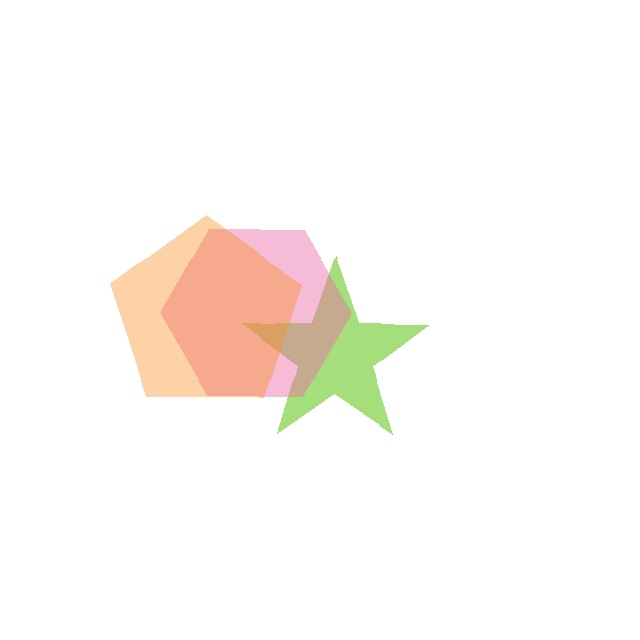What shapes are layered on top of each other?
The layered shapes are: a lime star, a pink hexagon, an orange pentagon.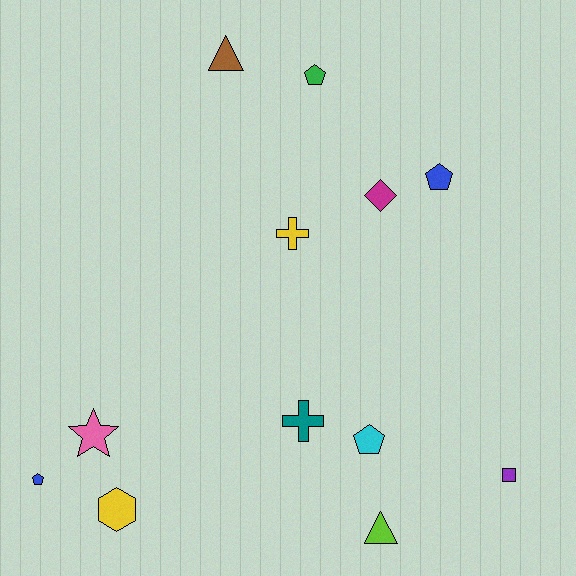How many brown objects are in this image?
There is 1 brown object.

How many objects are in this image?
There are 12 objects.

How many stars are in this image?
There is 1 star.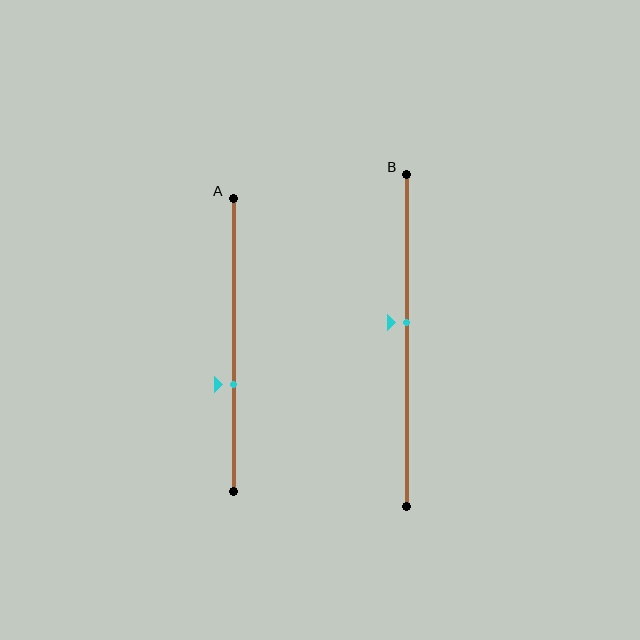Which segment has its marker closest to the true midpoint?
Segment B has its marker closest to the true midpoint.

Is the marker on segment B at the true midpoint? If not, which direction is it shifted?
No, the marker on segment B is shifted upward by about 5% of the segment length.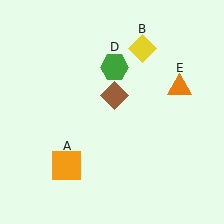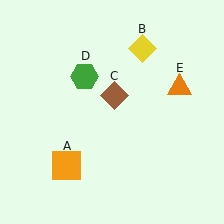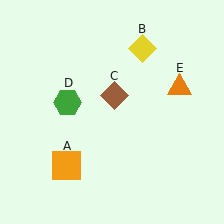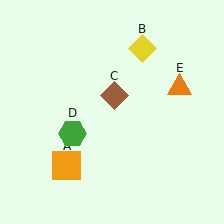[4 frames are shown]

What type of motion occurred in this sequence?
The green hexagon (object D) rotated counterclockwise around the center of the scene.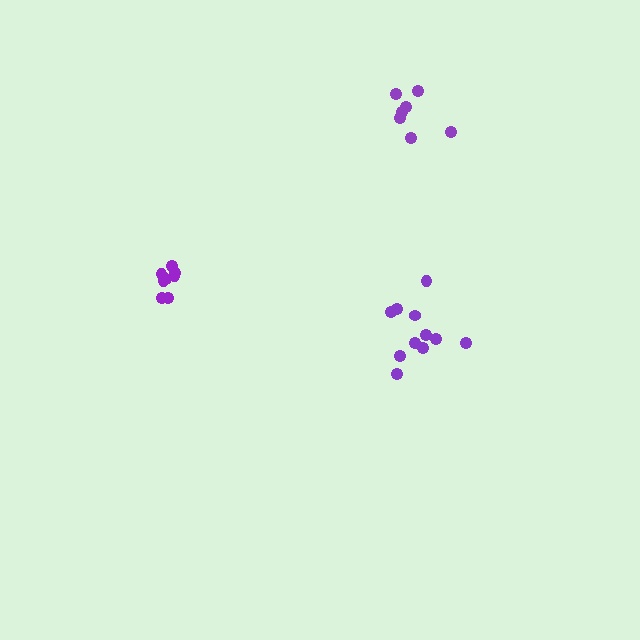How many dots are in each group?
Group 1: 11 dots, Group 2: 9 dots, Group 3: 7 dots (27 total).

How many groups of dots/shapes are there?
There are 3 groups.